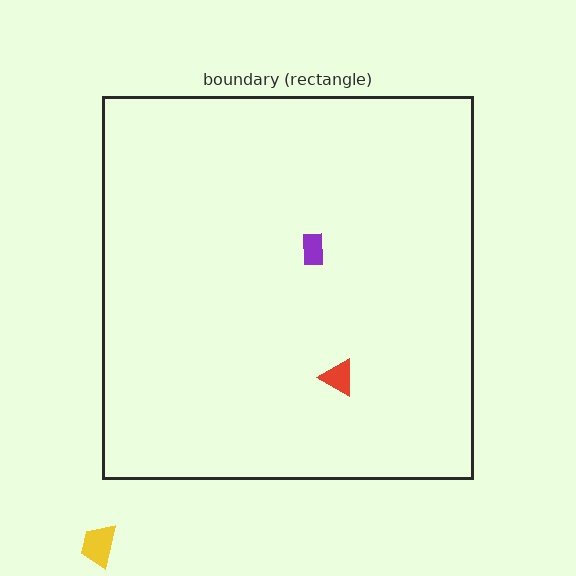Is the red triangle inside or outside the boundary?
Inside.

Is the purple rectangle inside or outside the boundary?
Inside.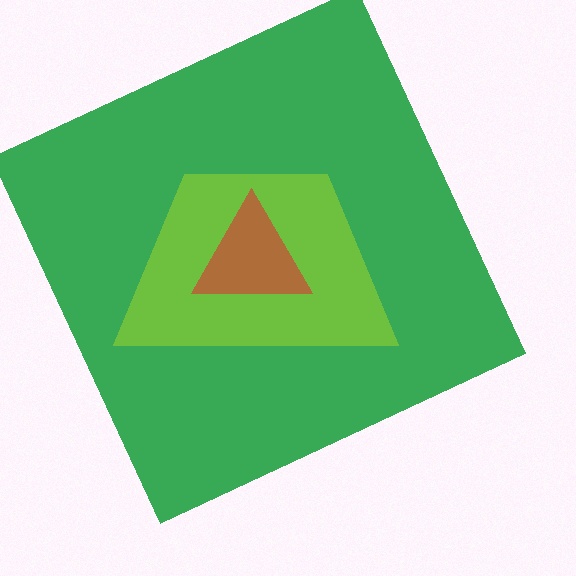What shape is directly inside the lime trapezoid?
The brown triangle.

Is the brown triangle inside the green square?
Yes.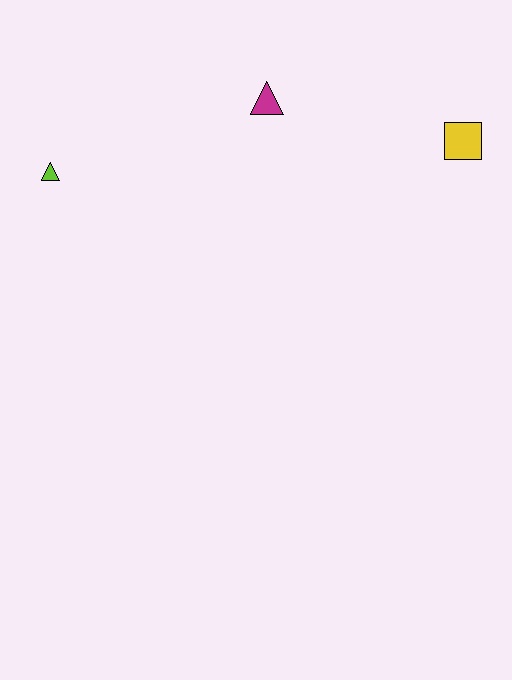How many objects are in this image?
There are 3 objects.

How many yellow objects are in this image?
There is 1 yellow object.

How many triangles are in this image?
There are 2 triangles.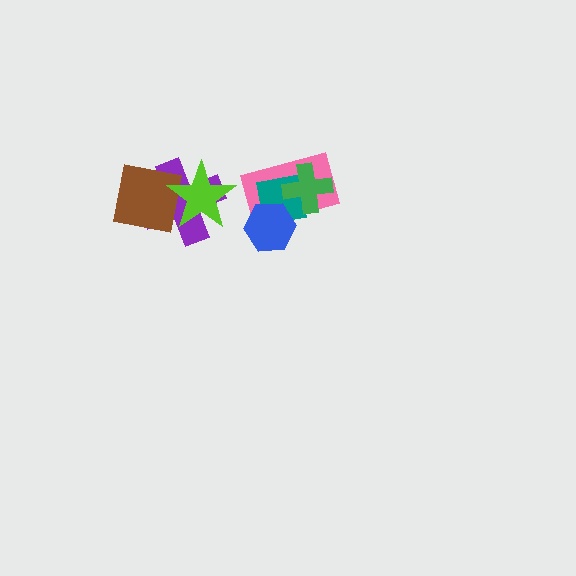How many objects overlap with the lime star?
2 objects overlap with the lime star.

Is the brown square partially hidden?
Yes, it is partially covered by another shape.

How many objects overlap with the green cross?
2 objects overlap with the green cross.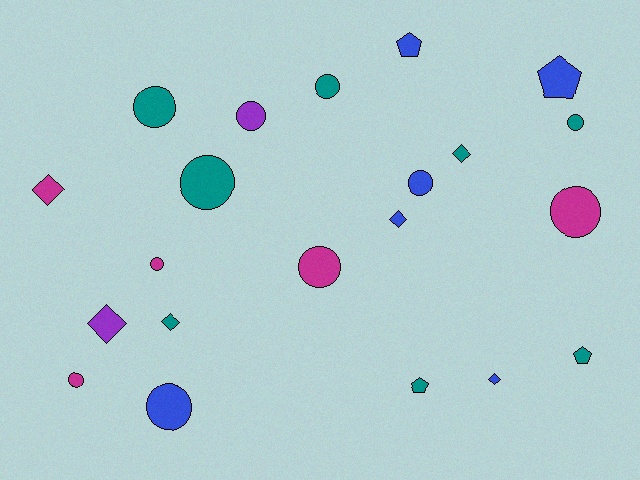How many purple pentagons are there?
There are no purple pentagons.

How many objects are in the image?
There are 21 objects.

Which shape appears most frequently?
Circle, with 11 objects.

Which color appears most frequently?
Teal, with 8 objects.